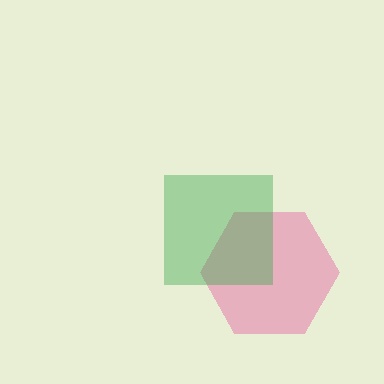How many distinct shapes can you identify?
There are 2 distinct shapes: a pink hexagon, a green square.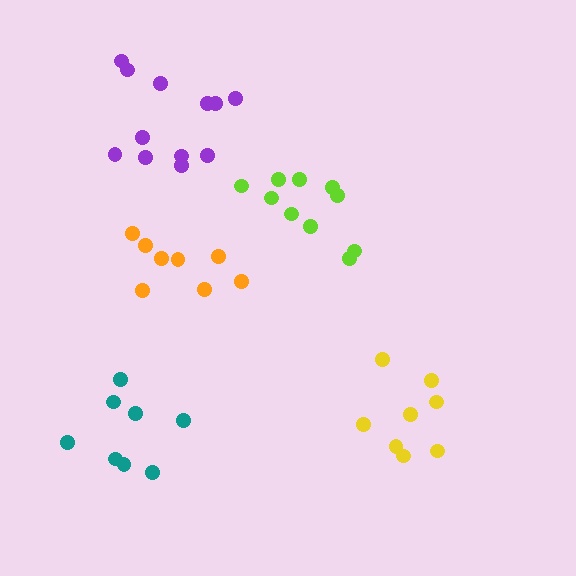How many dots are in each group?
Group 1: 8 dots, Group 2: 8 dots, Group 3: 10 dots, Group 4: 8 dots, Group 5: 12 dots (46 total).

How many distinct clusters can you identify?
There are 5 distinct clusters.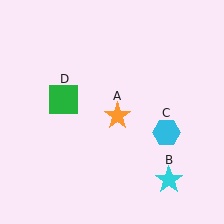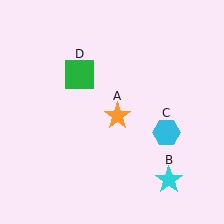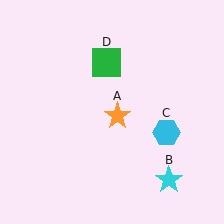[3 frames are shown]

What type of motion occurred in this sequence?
The green square (object D) rotated clockwise around the center of the scene.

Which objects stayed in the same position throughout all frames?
Orange star (object A) and cyan star (object B) and cyan hexagon (object C) remained stationary.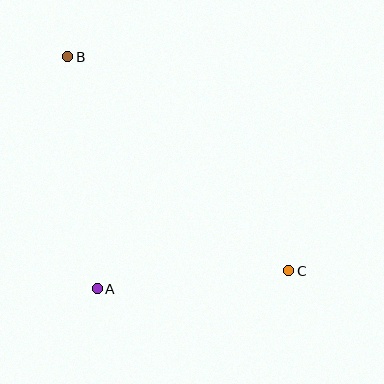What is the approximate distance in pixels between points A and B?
The distance between A and B is approximately 234 pixels.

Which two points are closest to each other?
Points A and C are closest to each other.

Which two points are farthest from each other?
Points B and C are farthest from each other.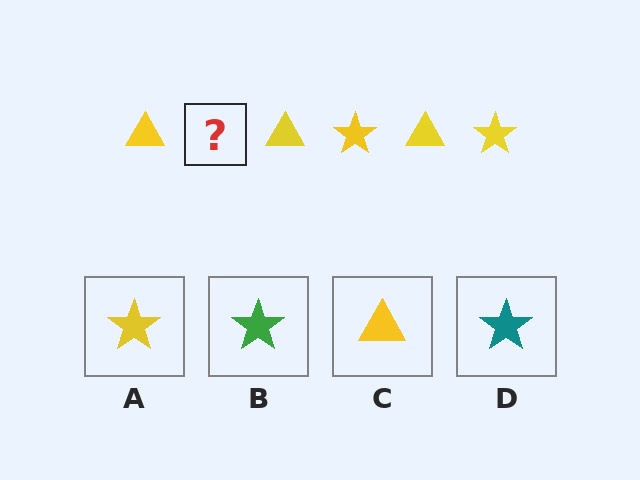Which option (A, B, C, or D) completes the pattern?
A.